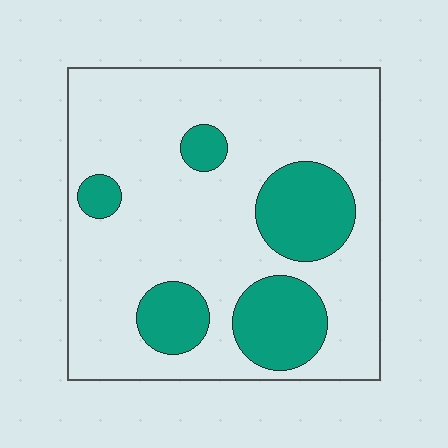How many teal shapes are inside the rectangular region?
5.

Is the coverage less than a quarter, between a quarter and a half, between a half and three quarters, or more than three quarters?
Less than a quarter.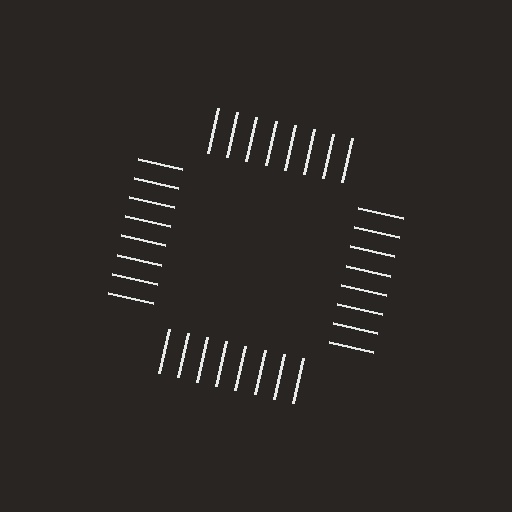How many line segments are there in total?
32 — 8 along each of the 4 edges.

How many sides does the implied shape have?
4 sides — the line-ends trace a square.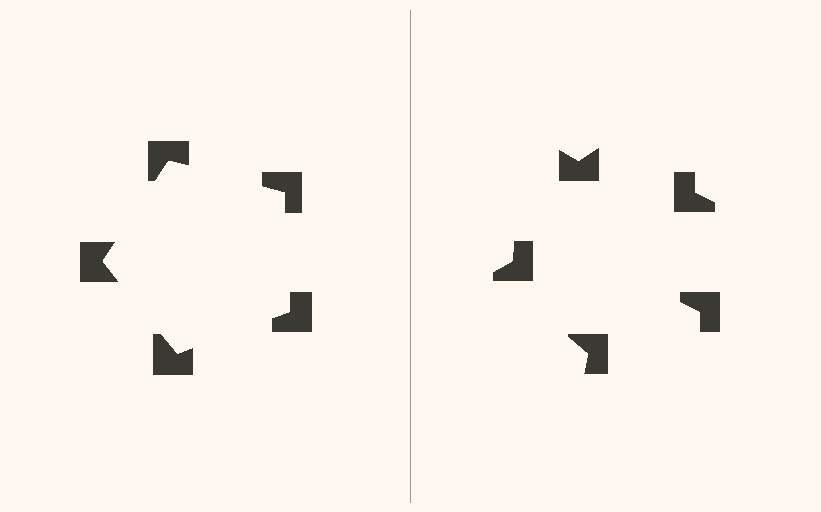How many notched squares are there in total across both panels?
10 — 5 on each side.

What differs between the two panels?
The notched squares are positioned identically on both sides; only the wedge orientations differ. On the left they align to a pentagon; on the right they are misaligned.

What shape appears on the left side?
An illusory pentagon.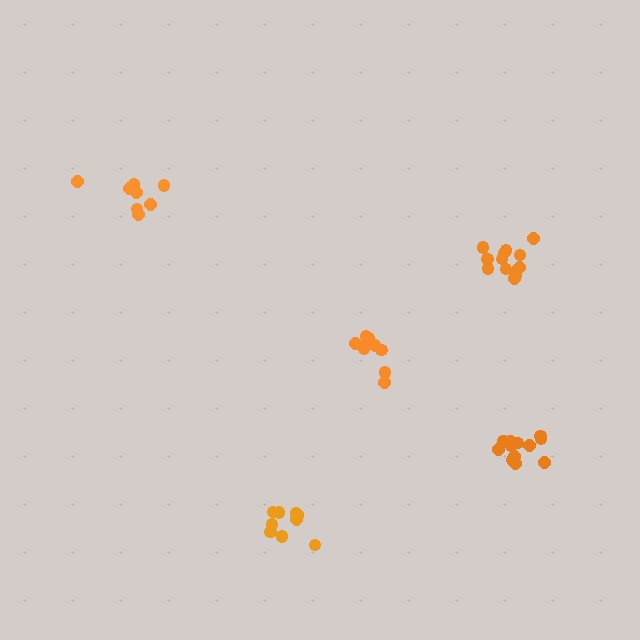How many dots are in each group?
Group 1: 8 dots, Group 2: 8 dots, Group 3: 13 dots, Group 4: 10 dots, Group 5: 12 dots (51 total).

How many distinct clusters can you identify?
There are 5 distinct clusters.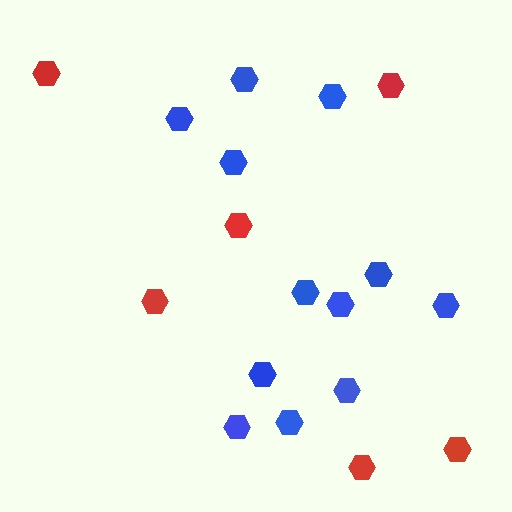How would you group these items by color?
There are 2 groups: one group of red hexagons (6) and one group of blue hexagons (12).